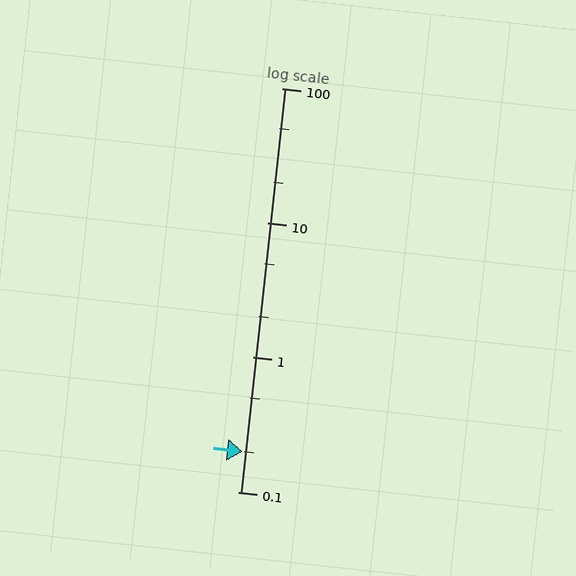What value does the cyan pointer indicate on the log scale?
The pointer indicates approximately 0.2.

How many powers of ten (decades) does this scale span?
The scale spans 3 decades, from 0.1 to 100.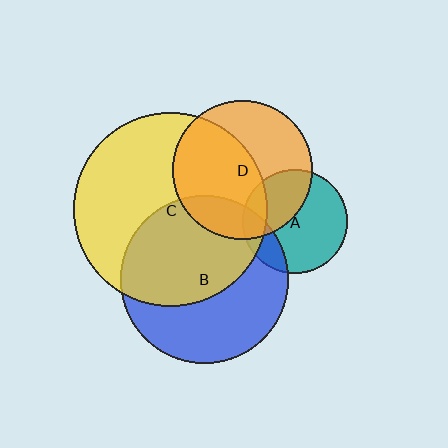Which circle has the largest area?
Circle C (yellow).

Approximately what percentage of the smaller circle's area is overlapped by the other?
Approximately 55%.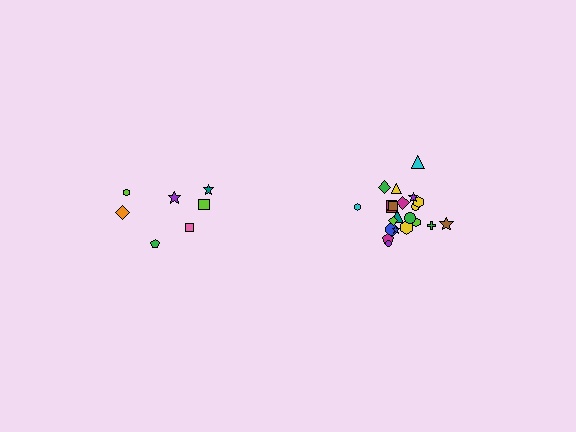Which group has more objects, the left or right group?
The right group.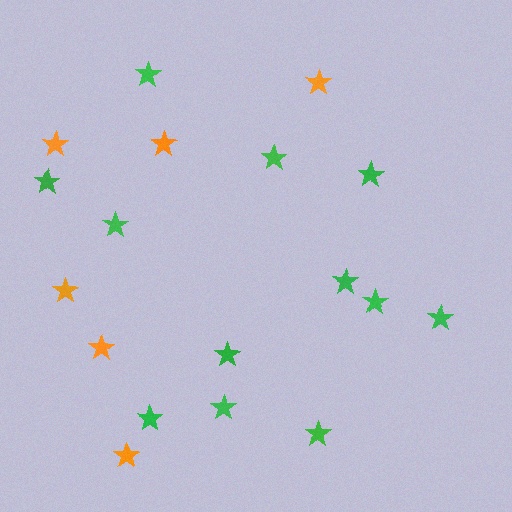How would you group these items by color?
There are 2 groups: one group of green stars (12) and one group of orange stars (6).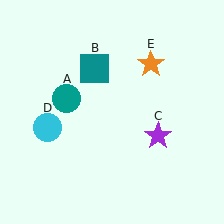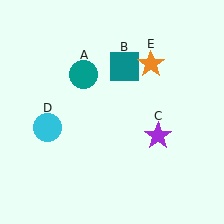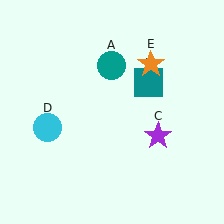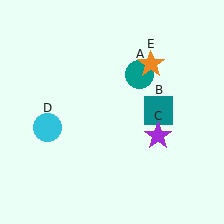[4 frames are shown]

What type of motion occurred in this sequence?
The teal circle (object A), teal square (object B) rotated clockwise around the center of the scene.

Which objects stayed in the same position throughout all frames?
Purple star (object C) and cyan circle (object D) and orange star (object E) remained stationary.